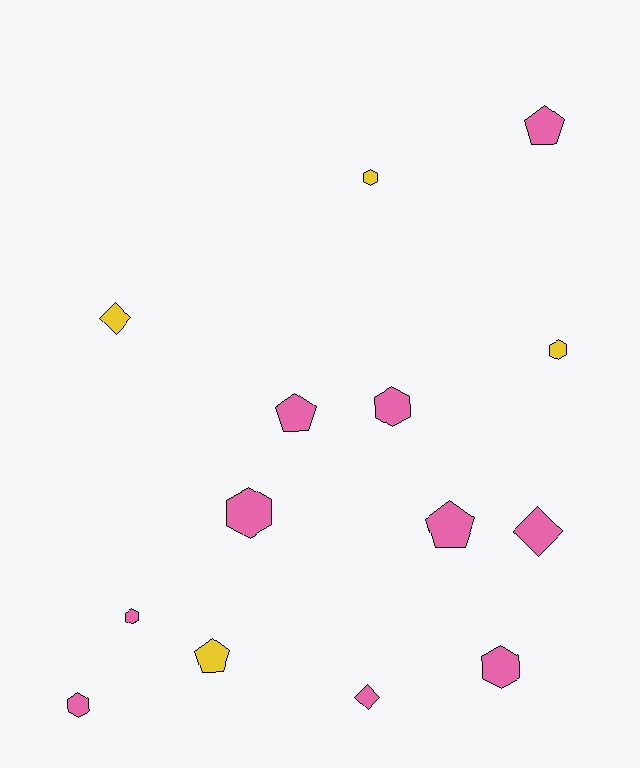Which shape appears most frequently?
Hexagon, with 7 objects.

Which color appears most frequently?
Pink, with 10 objects.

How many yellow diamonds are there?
There is 1 yellow diamond.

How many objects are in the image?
There are 14 objects.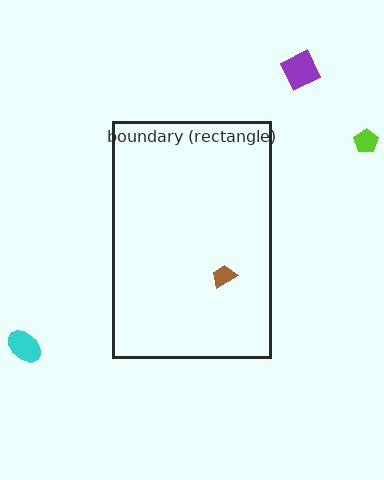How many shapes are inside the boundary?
1 inside, 3 outside.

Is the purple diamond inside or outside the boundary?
Outside.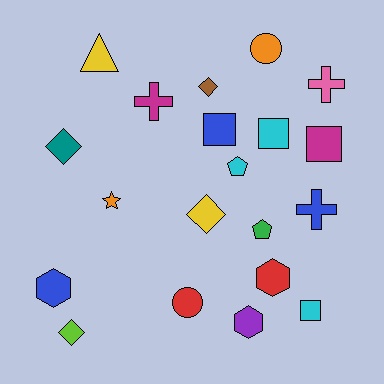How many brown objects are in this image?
There is 1 brown object.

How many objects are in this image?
There are 20 objects.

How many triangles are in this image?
There is 1 triangle.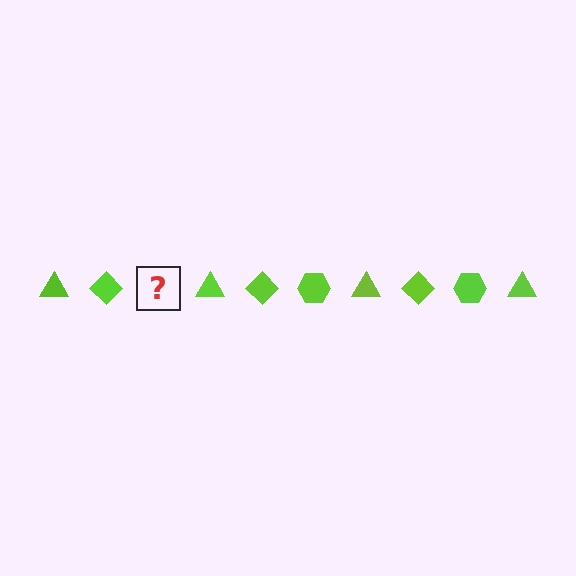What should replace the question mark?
The question mark should be replaced with a lime hexagon.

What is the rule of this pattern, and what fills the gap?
The rule is that the pattern cycles through triangle, diamond, hexagon shapes in lime. The gap should be filled with a lime hexagon.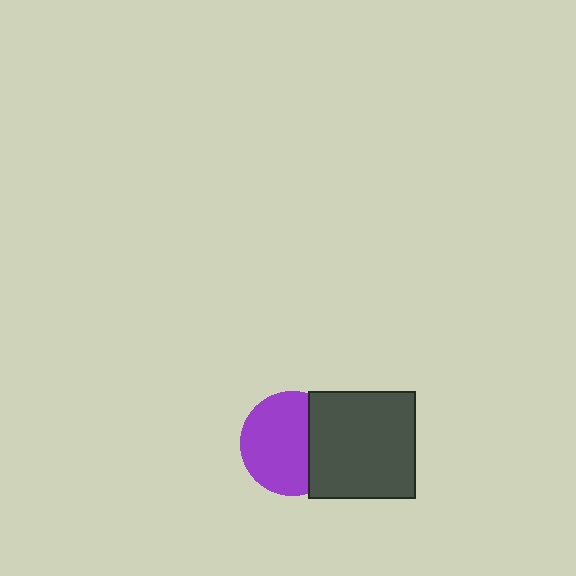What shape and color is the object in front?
The object in front is a dark gray square.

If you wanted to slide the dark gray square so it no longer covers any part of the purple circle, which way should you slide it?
Slide it right — that is the most direct way to separate the two shapes.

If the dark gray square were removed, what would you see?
You would see the complete purple circle.